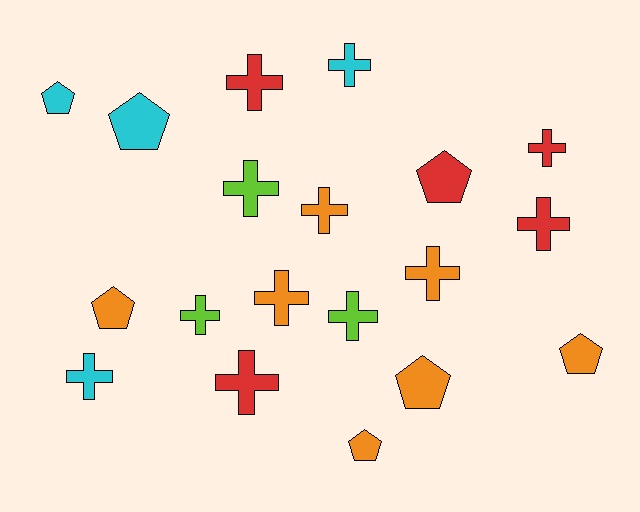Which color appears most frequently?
Orange, with 7 objects.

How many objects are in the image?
There are 19 objects.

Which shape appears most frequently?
Cross, with 12 objects.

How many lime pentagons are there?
There are no lime pentagons.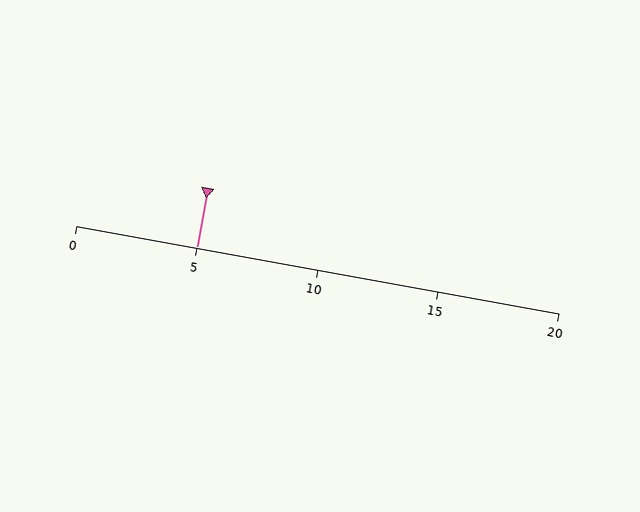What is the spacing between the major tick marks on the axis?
The major ticks are spaced 5 apart.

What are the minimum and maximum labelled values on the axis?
The axis runs from 0 to 20.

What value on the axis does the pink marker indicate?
The marker indicates approximately 5.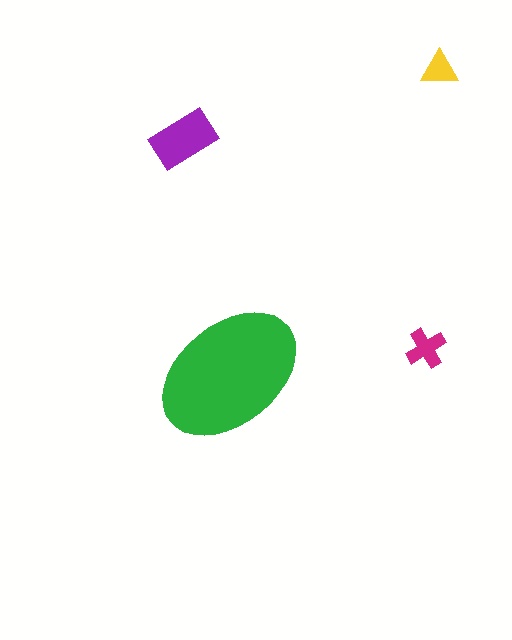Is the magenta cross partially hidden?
No, the magenta cross is fully visible.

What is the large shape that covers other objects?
A green ellipse.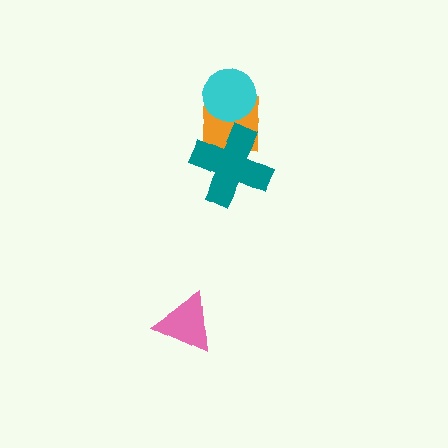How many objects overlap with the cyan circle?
1 object overlaps with the cyan circle.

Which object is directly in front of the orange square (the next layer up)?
The cyan circle is directly in front of the orange square.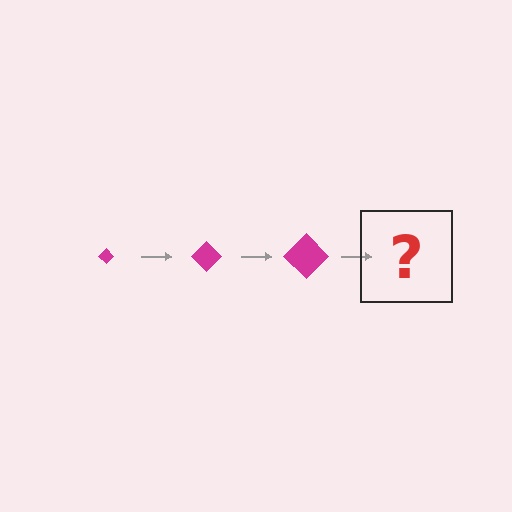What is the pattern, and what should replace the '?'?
The pattern is that the diamond gets progressively larger each step. The '?' should be a magenta diamond, larger than the previous one.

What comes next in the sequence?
The next element should be a magenta diamond, larger than the previous one.